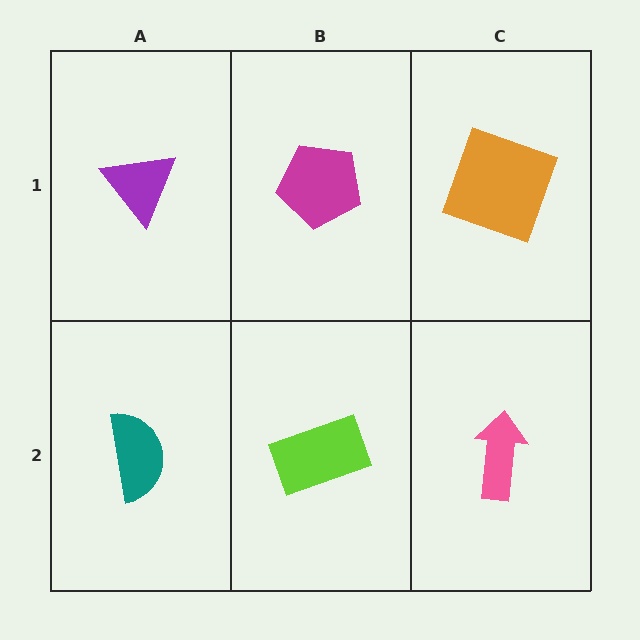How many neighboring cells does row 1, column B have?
3.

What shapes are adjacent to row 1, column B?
A lime rectangle (row 2, column B), a purple triangle (row 1, column A), an orange square (row 1, column C).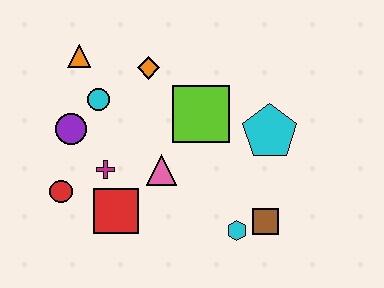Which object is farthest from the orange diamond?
The brown square is farthest from the orange diamond.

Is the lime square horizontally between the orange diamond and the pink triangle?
No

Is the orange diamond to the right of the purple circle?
Yes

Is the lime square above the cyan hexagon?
Yes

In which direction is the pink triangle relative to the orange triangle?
The pink triangle is below the orange triangle.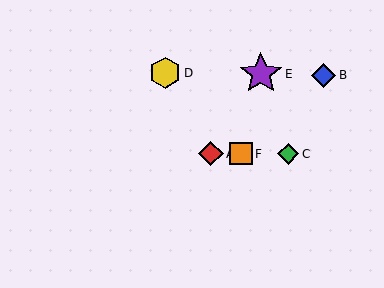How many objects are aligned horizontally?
3 objects (A, C, F) are aligned horizontally.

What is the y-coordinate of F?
Object F is at y≈154.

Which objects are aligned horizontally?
Objects A, C, F are aligned horizontally.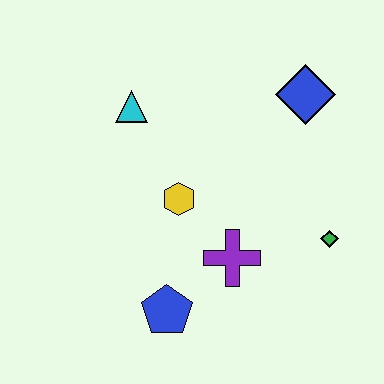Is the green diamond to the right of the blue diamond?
Yes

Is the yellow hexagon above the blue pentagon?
Yes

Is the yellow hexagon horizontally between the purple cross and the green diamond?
No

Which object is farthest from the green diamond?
The cyan triangle is farthest from the green diamond.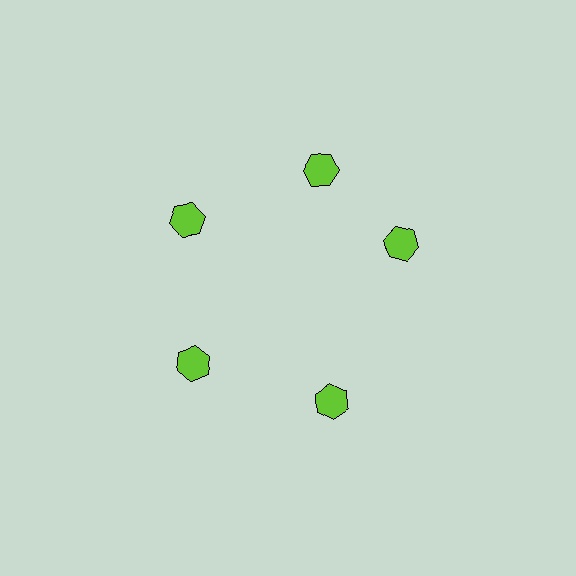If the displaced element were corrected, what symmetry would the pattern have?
It would have 5-fold rotational symmetry — the pattern would map onto itself every 72 degrees.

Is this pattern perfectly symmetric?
No. The 5 lime hexagons are arranged in a ring, but one element near the 3 o'clock position is rotated out of alignment along the ring, breaking the 5-fold rotational symmetry.